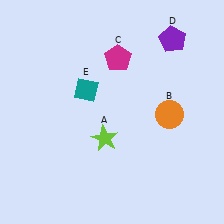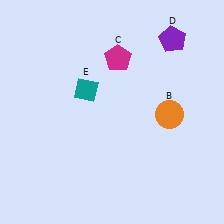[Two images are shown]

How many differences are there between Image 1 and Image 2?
There is 1 difference between the two images.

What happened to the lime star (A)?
The lime star (A) was removed in Image 2. It was in the bottom-left area of Image 1.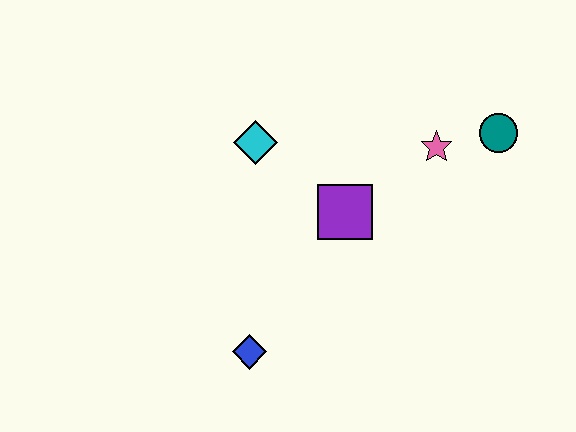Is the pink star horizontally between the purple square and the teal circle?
Yes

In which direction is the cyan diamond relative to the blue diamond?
The cyan diamond is above the blue diamond.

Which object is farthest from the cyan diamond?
The teal circle is farthest from the cyan diamond.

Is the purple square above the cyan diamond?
No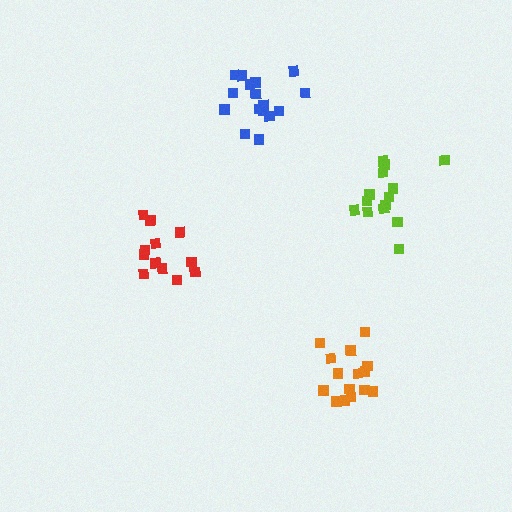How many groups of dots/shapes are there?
There are 4 groups.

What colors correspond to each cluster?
The clusters are colored: blue, orange, red, lime.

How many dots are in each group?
Group 1: 17 dots, Group 2: 15 dots, Group 3: 14 dots, Group 4: 14 dots (60 total).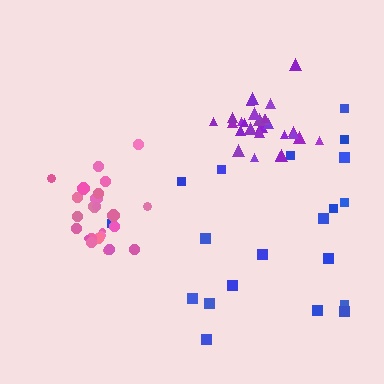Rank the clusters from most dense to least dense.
purple, pink, blue.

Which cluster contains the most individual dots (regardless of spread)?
Purple (27).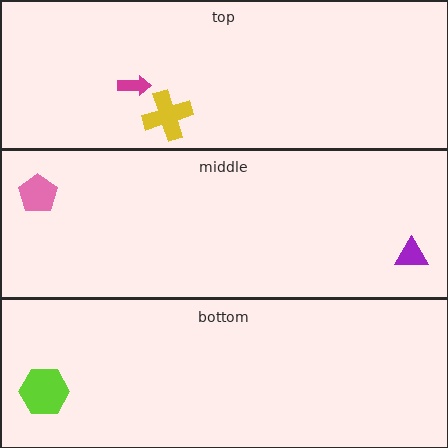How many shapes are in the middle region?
2.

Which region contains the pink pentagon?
The middle region.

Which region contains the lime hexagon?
The bottom region.